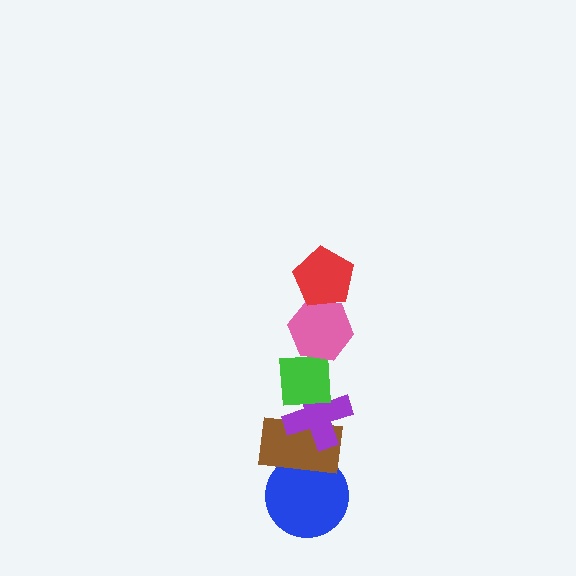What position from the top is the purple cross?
The purple cross is 4th from the top.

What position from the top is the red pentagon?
The red pentagon is 1st from the top.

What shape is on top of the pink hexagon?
The red pentagon is on top of the pink hexagon.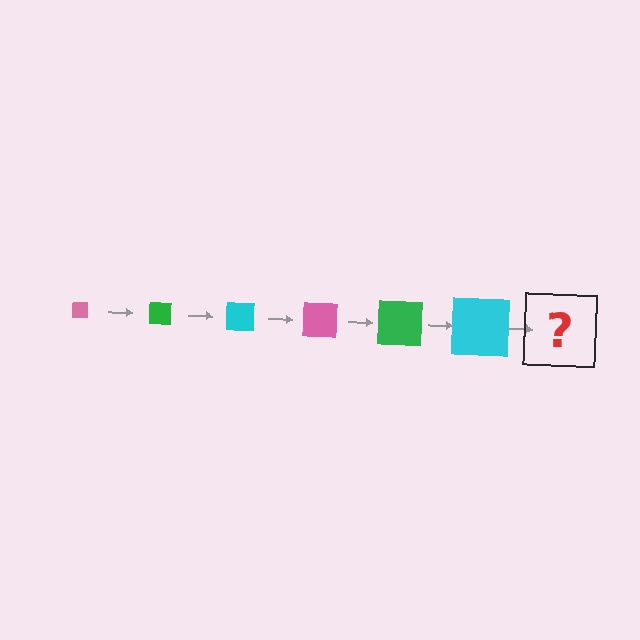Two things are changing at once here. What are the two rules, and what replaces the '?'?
The two rules are that the square grows larger each step and the color cycles through pink, green, and cyan. The '?' should be a pink square, larger than the previous one.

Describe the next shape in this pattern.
It should be a pink square, larger than the previous one.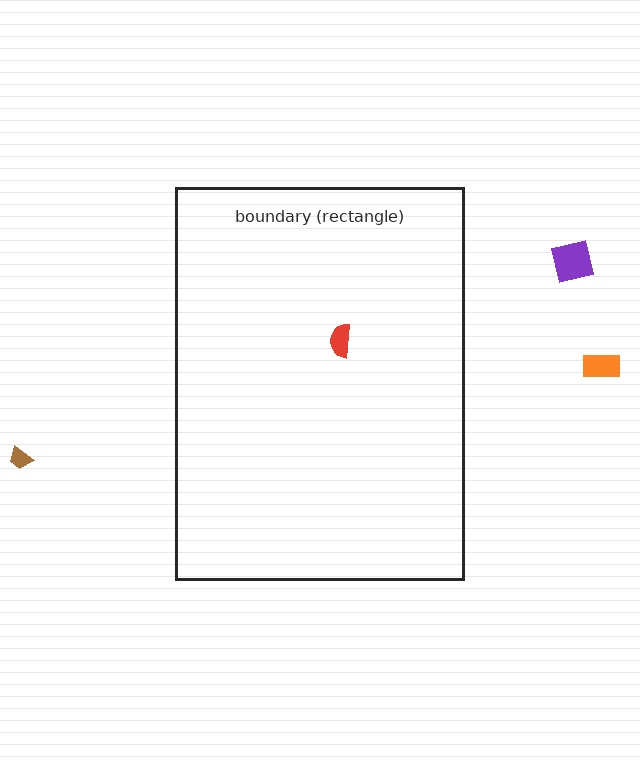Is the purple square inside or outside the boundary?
Outside.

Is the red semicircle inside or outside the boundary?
Inside.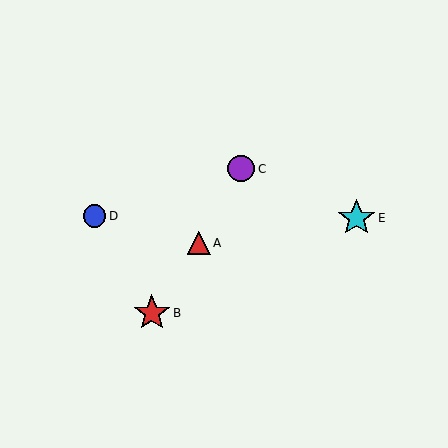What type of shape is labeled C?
Shape C is a purple circle.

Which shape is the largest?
The cyan star (labeled E) is the largest.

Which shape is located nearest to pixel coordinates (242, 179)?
The purple circle (labeled C) at (241, 169) is nearest to that location.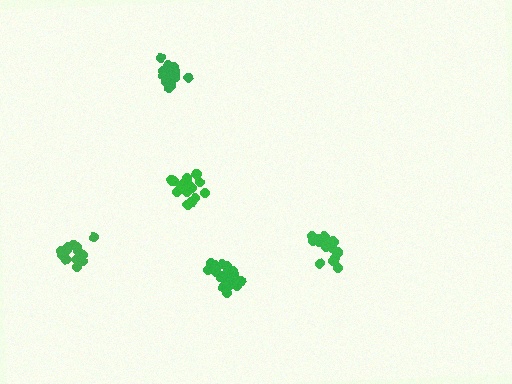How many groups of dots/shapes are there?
There are 5 groups.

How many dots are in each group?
Group 1: 19 dots, Group 2: 16 dots, Group 3: 14 dots, Group 4: 19 dots, Group 5: 16 dots (84 total).